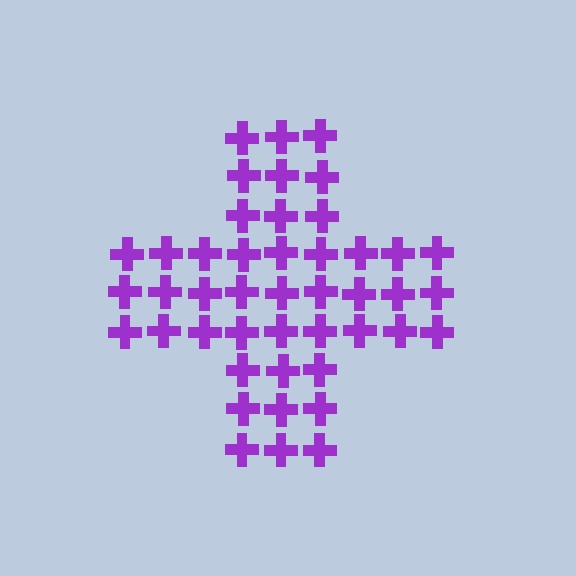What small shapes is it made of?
It is made of small crosses.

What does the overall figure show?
The overall figure shows a cross.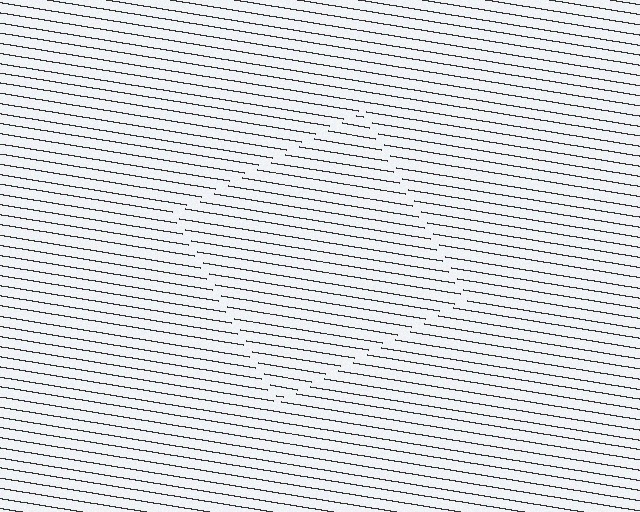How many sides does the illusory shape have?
4 sides — the line-ends trace a square.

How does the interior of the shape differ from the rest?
The interior of the shape contains the same grating, shifted by half a period — the contour is defined by the phase discontinuity where line-ends from the inner and outer gratings abut.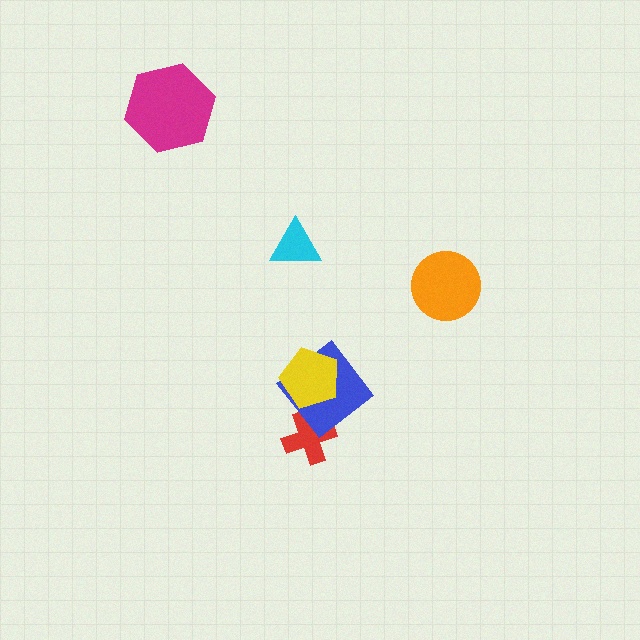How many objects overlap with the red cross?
1 object overlaps with the red cross.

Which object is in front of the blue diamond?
The yellow pentagon is in front of the blue diamond.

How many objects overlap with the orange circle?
0 objects overlap with the orange circle.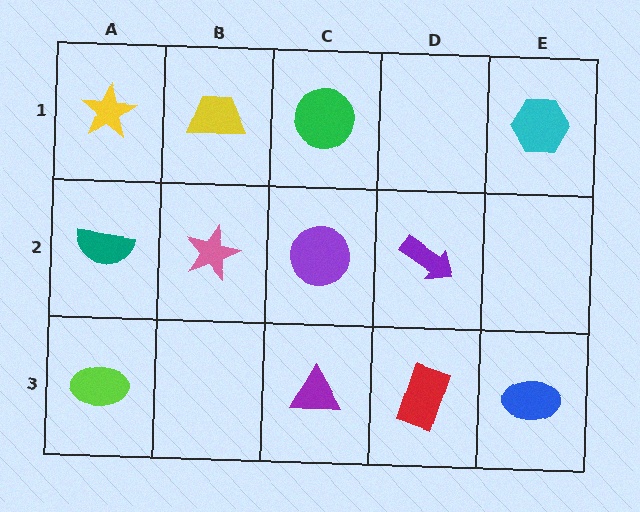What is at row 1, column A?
A yellow star.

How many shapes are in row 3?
4 shapes.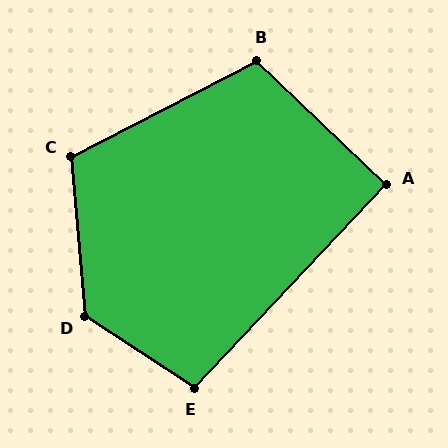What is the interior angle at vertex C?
Approximately 113 degrees (obtuse).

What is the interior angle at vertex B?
Approximately 109 degrees (obtuse).